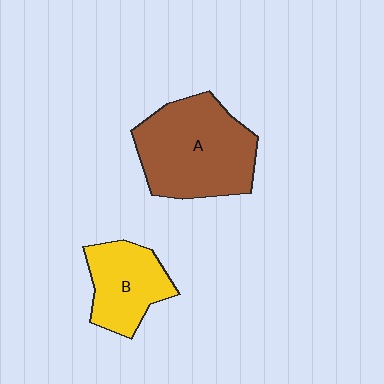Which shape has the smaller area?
Shape B (yellow).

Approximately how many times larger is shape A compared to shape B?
Approximately 1.7 times.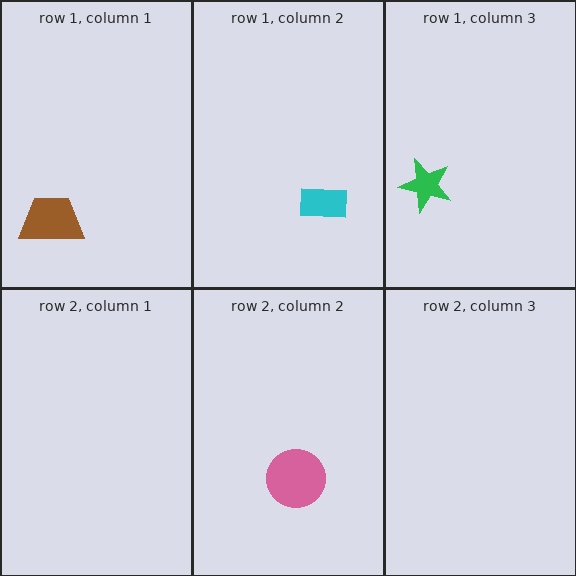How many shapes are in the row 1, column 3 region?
1.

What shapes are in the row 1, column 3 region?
The green star.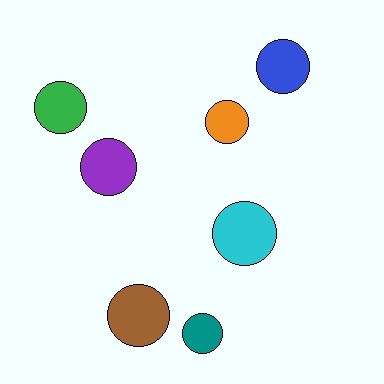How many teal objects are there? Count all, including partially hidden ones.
There is 1 teal object.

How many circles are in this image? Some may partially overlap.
There are 7 circles.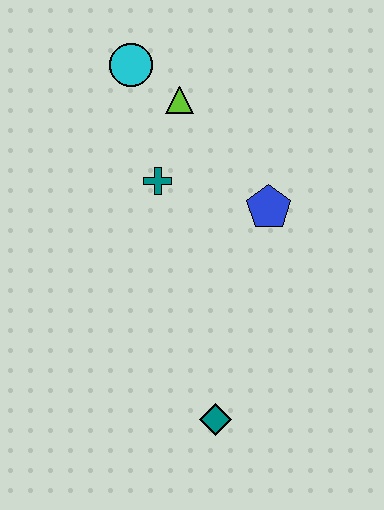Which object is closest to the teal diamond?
The blue pentagon is closest to the teal diamond.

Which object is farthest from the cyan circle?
The teal diamond is farthest from the cyan circle.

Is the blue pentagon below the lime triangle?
Yes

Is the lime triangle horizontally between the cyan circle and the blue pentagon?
Yes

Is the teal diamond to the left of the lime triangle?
No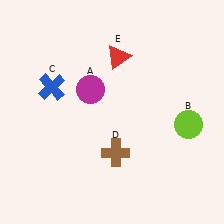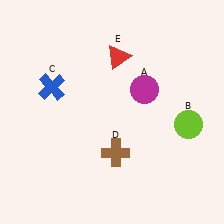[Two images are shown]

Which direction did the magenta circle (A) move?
The magenta circle (A) moved right.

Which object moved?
The magenta circle (A) moved right.